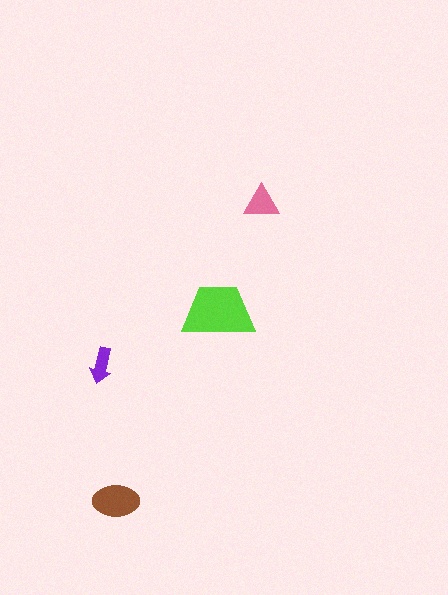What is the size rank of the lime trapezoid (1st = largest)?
1st.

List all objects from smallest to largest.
The purple arrow, the pink triangle, the brown ellipse, the lime trapezoid.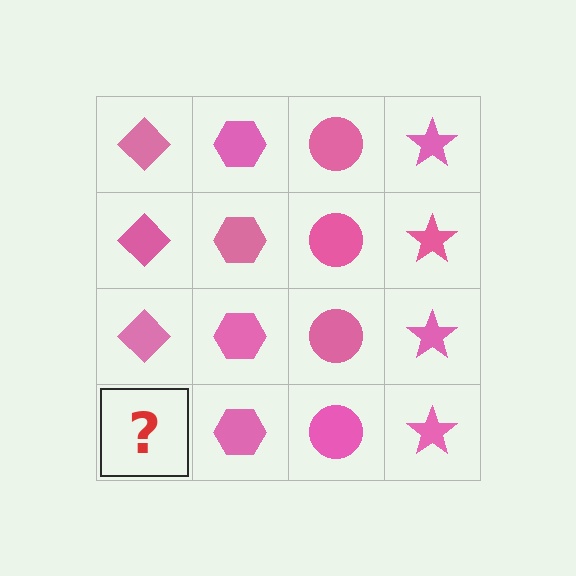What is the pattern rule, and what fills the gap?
The rule is that each column has a consistent shape. The gap should be filled with a pink diamond.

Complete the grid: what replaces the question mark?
The question mark should be replaced with a pink diamond.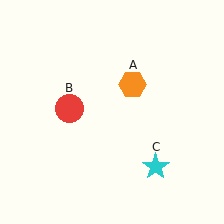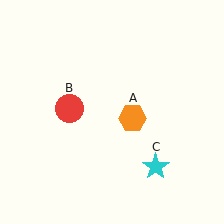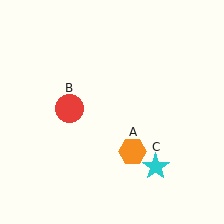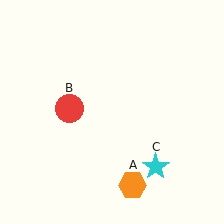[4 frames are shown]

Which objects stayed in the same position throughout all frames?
Red circle (object B) and cyan star (object C) remained stationary.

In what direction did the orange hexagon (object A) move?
The orange hexagon (object A) moved down.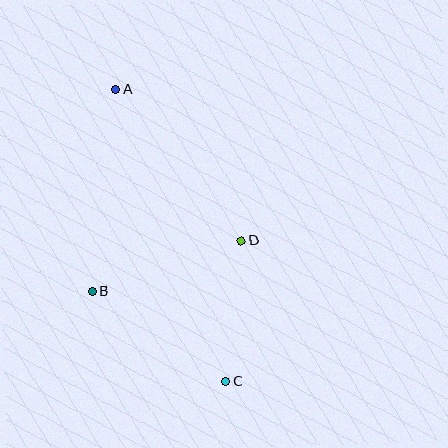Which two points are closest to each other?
Points C and D are closest to each other.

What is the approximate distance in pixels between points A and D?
The distance between A and D is approximately 196 pixels.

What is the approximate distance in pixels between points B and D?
The distance between B and D is approximately 157 pixels.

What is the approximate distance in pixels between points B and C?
The distance between B and C is approximately 161 pixels.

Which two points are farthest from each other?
Points A and C are farthest from each other.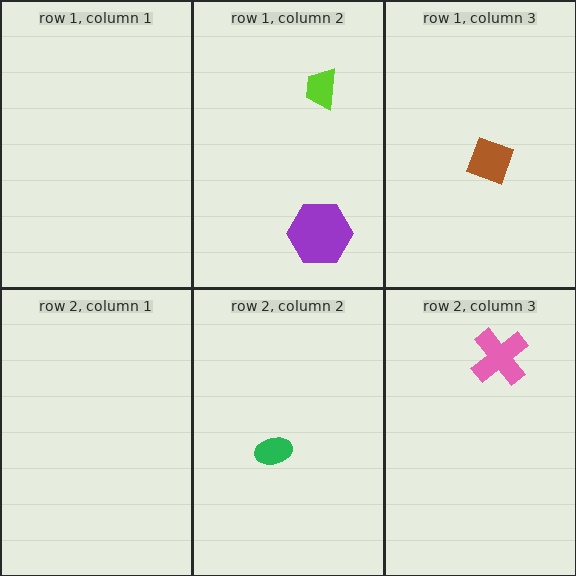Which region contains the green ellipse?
The row 2, column 2 region.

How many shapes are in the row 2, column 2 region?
1.